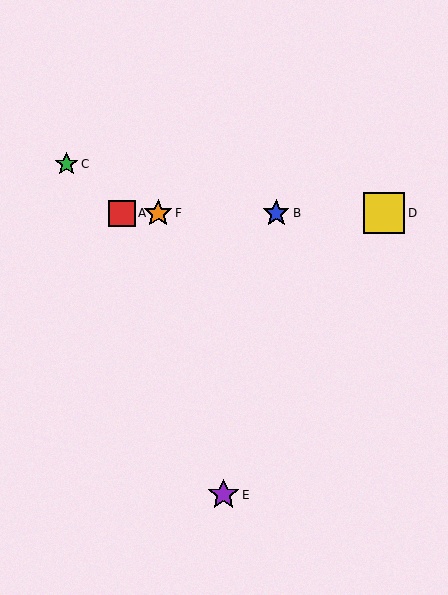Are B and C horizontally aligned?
No, B is at y≈213 and C is at y≈164.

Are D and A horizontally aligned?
Yes, both are at y≈213.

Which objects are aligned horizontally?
Objects A, B, D, F are aligned horizontally.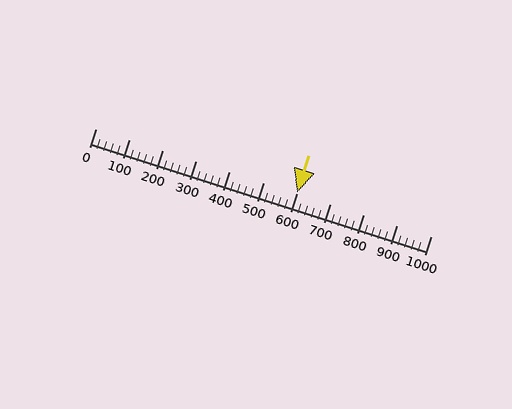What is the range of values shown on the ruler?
The ruler shows values from 0 to 1000.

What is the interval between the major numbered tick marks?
The major tick marks are spaced 100 units apart.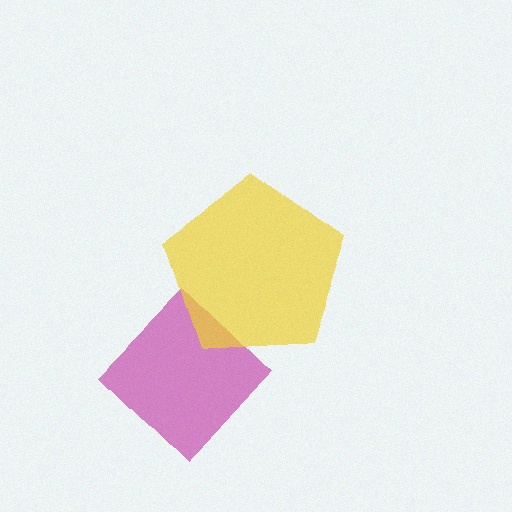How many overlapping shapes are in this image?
There are 2 overlapping shapes in the image.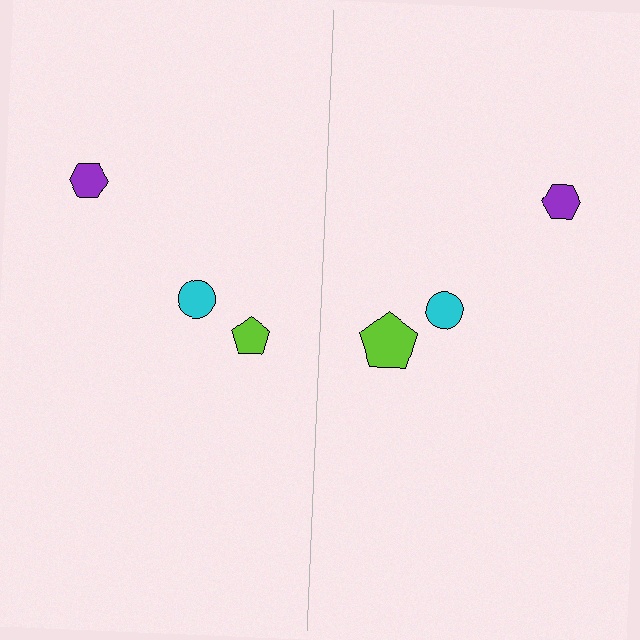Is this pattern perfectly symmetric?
No, the pattern is not perfectly symmetric. The lime pentagon on the right side has a different size than its mirror counterpart.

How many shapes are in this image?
There are 6 shapes in this image.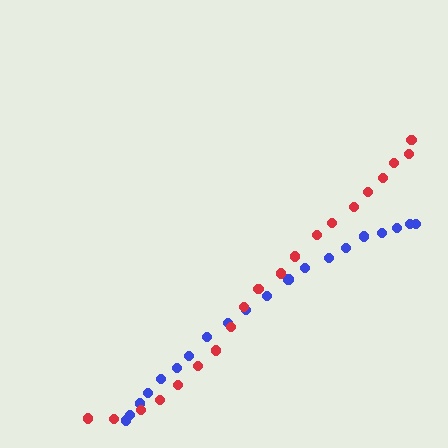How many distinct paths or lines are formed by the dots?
There are 2 distinct paths.